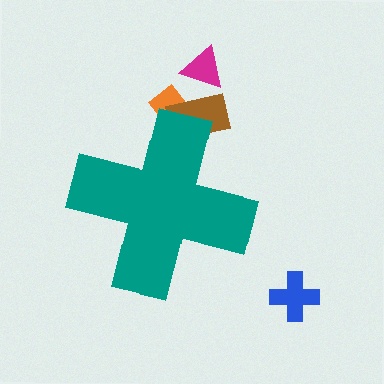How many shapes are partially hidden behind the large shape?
2 shapes are partially hidden.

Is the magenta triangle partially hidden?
No, the magenta triangle is fully visible.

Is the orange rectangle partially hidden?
Yes, the orange rectangle is partially hidden behind the teal cross.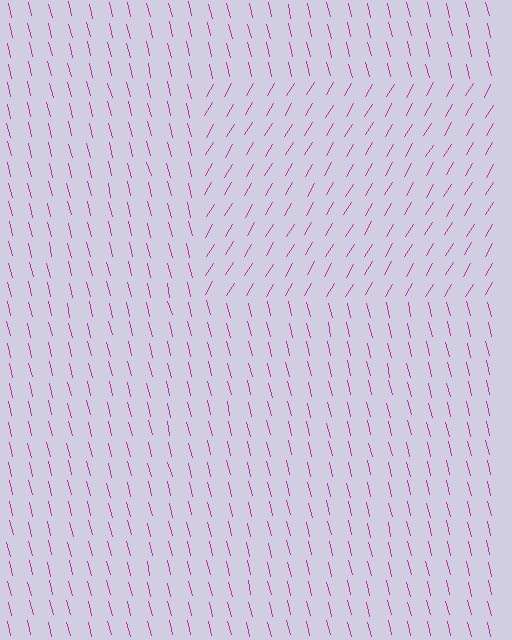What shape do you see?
I see a rectangle.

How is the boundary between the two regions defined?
The boundary is defined purely by a change in line orientation (approximately 45 degrees difference). All lines are the same color and thickness.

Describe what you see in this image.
The image is filled with small magenta line segments. A rectangle region in the image has lines oriented differently from the surrounding lines, creating a visible texture boundary.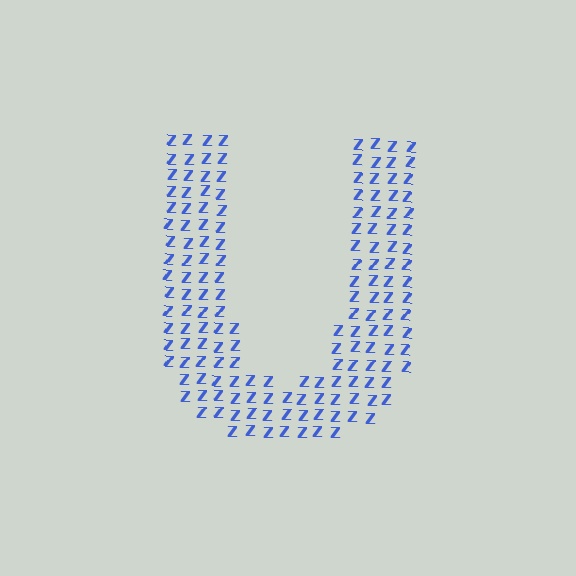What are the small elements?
The small elements are letter Z's.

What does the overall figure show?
The overall figure shows the letter U.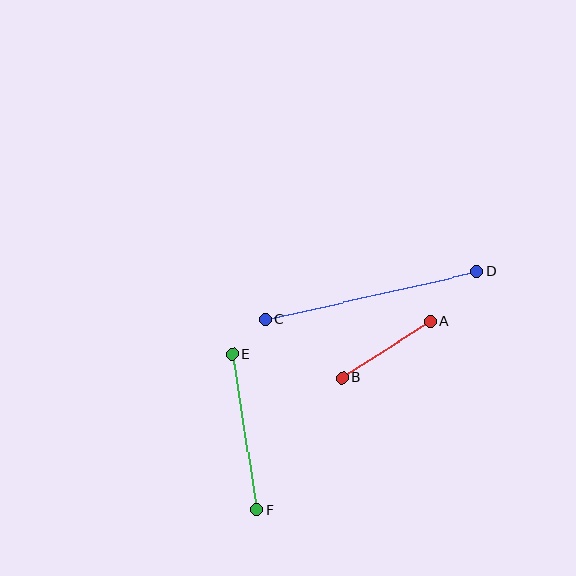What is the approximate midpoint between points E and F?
The midpoint is at approximately (244, 432) pixels.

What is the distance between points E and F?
The distance is approximately 158 pixels.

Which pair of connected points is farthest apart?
Points C and D are farthest apart.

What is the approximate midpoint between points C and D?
The midpoint is at approximately (371, 296) pixels.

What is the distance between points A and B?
The distance is approximately 105 pixels.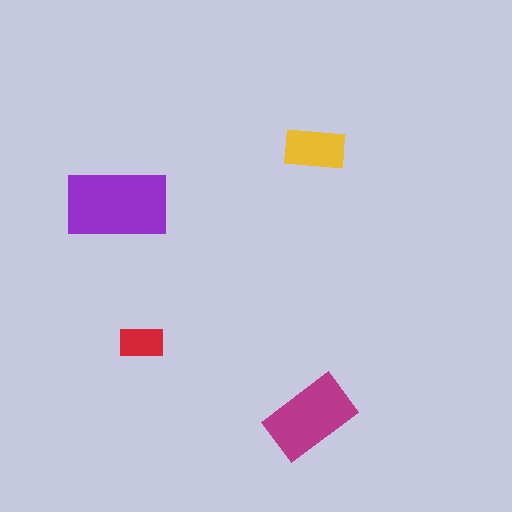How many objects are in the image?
There are 4 objects in the image.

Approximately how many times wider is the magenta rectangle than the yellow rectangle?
About 1.5 times wider.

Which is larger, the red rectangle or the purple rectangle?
The purple one.